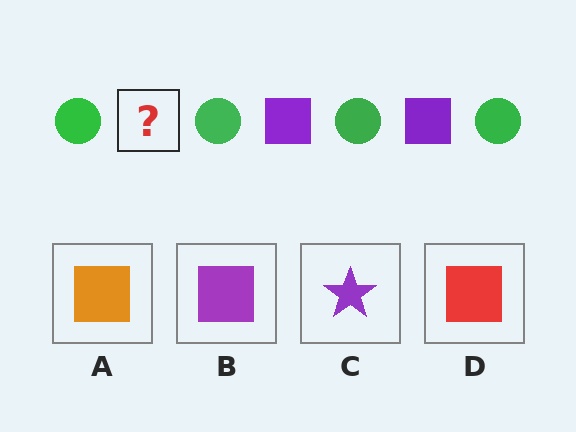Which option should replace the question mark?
Option B.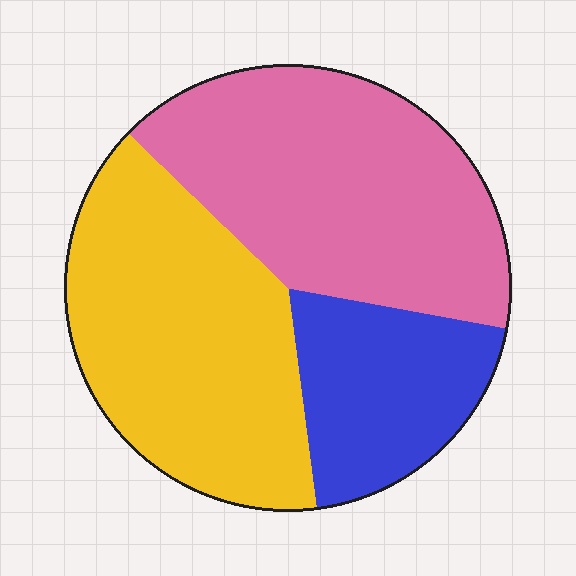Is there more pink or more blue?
Pink.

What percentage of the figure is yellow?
Yellow covers 39% of the figure.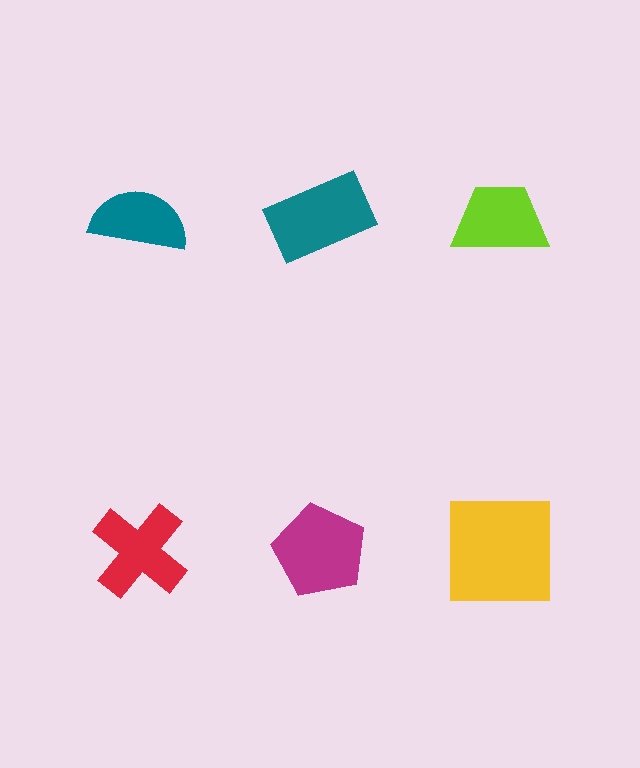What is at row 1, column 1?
A teal semicircle.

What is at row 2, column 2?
A magenta pentagon.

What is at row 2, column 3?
A yellow square.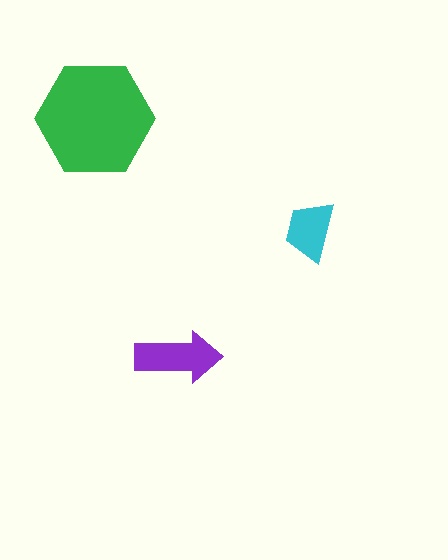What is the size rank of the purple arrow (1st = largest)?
2nd.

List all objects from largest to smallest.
The green hexagon, the purple arrow, the cyan trapezoid.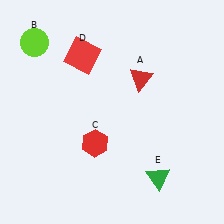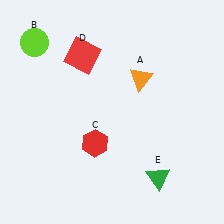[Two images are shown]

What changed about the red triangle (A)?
In Image 1, A is red. In Image 2, it changed to orange.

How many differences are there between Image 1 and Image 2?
There is 1 difference between the two images.